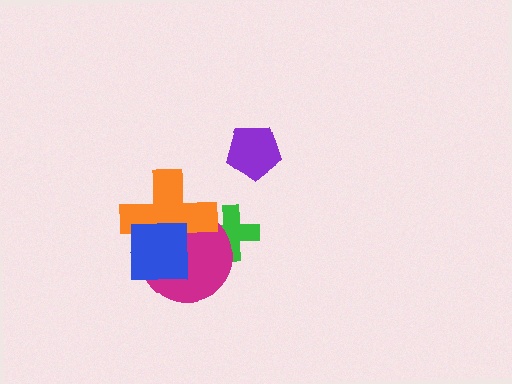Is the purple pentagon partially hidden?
No, no other shape covers it.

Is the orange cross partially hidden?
Yes, it is partially covered by another shape.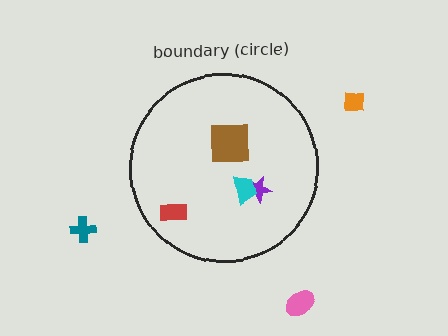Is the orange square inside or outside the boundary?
Outside.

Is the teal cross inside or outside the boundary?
Outside.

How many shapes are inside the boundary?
4 inside, 3 outside.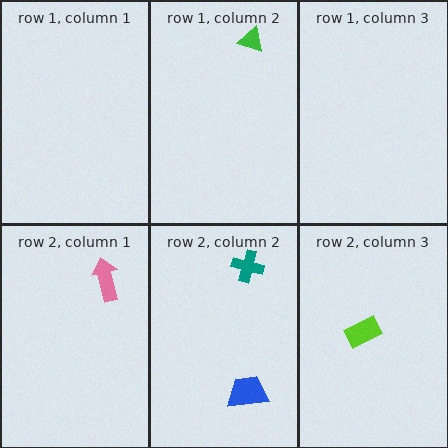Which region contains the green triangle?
The row 1, column 2 region.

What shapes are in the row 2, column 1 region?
The pink arrow.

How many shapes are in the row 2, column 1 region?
1.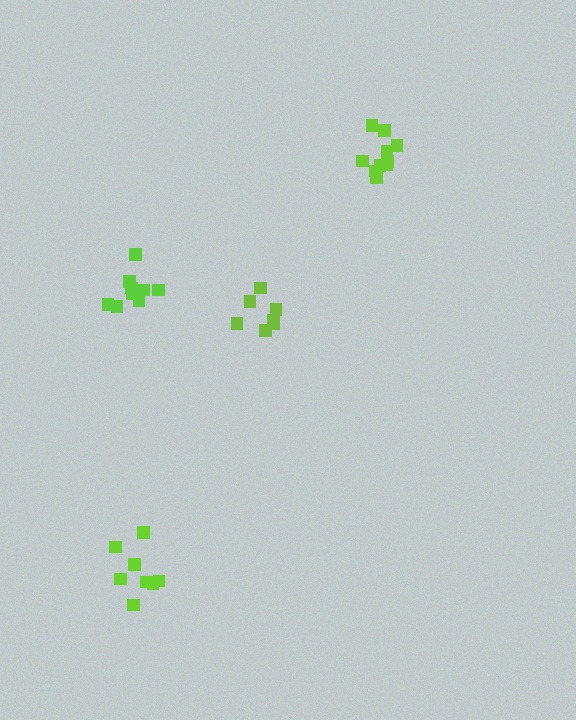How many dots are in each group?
Group 1: 10 dots, Group 2: 10 dots, Group 3: 7 dots, Group 4: 8 dots (35 total).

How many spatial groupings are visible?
There are 4 spatial groupings.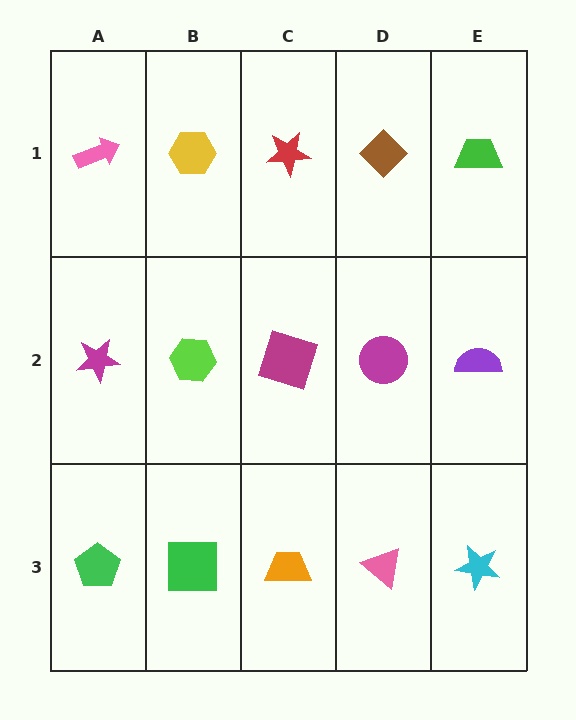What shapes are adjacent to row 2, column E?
A green trapezoid (row 1, column E), a cyan star (row 3, column E), a magenta circle (row 2, column D).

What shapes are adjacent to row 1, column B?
A lime hexagon (row 2, column B), a pink arrow (row 1, column A), a red star (row 1, column C).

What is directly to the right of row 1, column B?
A red star.